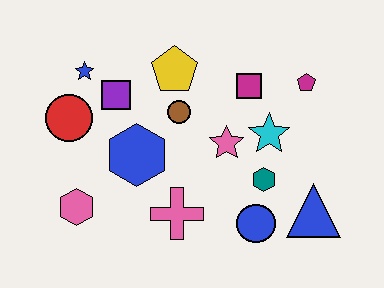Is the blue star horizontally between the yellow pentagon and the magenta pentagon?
No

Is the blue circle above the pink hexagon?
No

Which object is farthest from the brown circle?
The blue triangle is farthest from the brown circle.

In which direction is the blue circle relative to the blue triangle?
The blue circle is to the left of the blue triangle.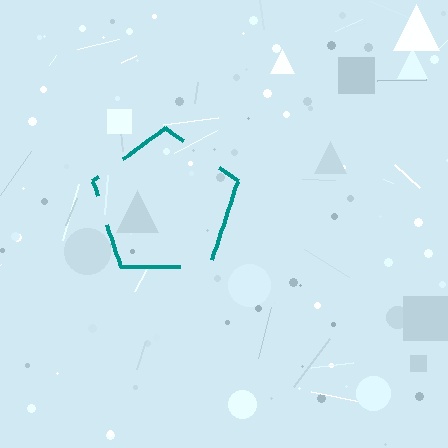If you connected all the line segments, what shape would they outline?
They would outline a pentagon.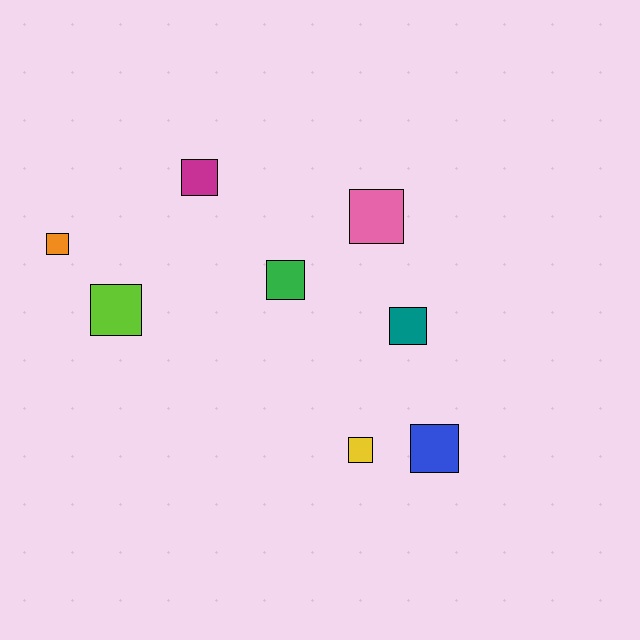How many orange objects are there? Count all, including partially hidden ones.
There is 1 orange object.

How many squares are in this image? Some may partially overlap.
There are 8 squares.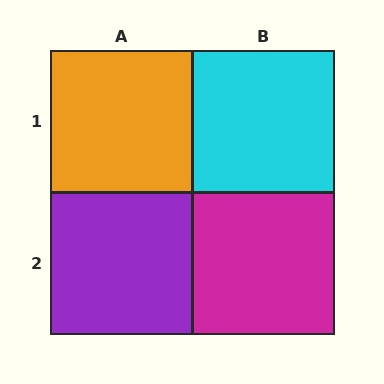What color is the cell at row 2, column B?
Magenta.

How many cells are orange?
1 cell is orange.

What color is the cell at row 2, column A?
Purple.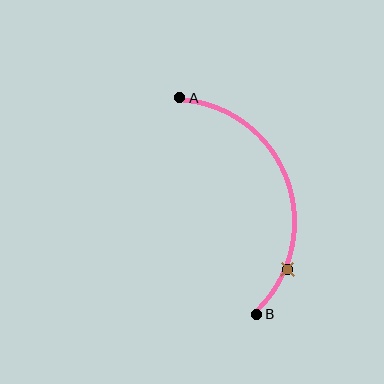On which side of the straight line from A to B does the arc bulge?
The arc bulges to the right of the straight line connecting A and B.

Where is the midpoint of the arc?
The arc midpoint is the point on the curve farthest from the straight line joining A and B. It sits to the right of that line.